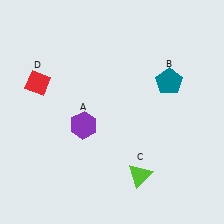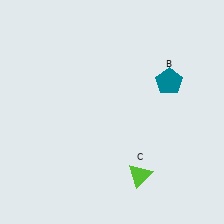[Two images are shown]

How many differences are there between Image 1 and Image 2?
There are 2 differences between the two images.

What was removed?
The red diamond (D), the purple hexagon (A) were removed in Image 2.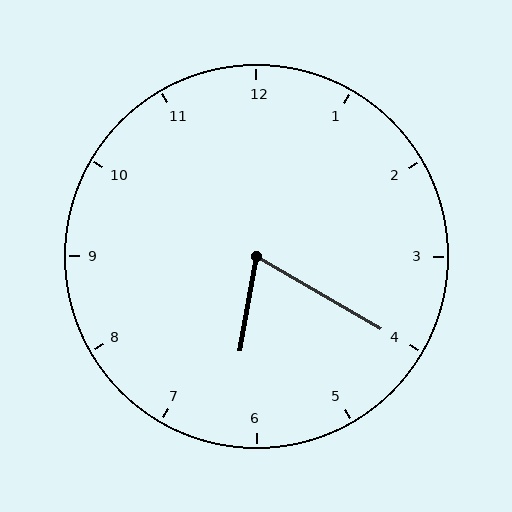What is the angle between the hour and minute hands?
Approximately 70 degrees.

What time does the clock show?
6:20.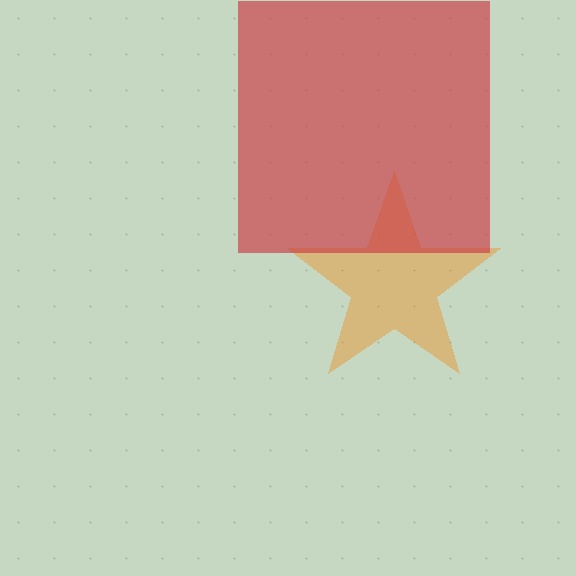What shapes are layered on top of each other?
The layered shapes are: an orange star, a red square.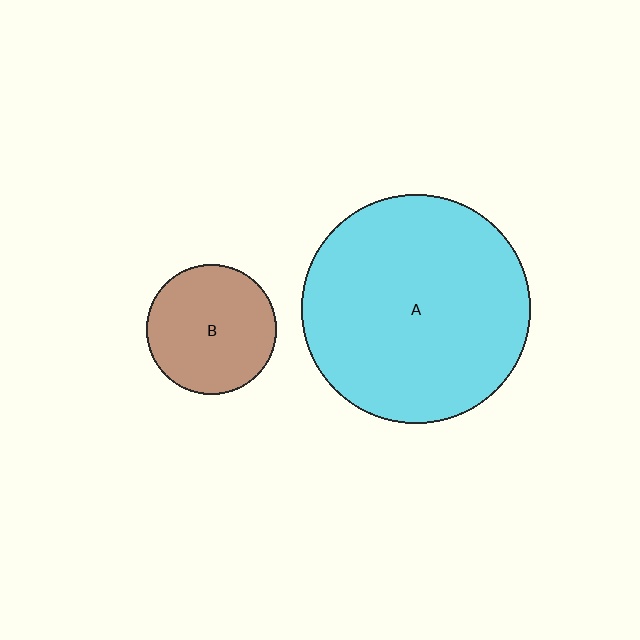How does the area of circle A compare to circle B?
Approximately 3.1 times.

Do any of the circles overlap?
No, none of the circles overlap.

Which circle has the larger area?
Circle A (cyan).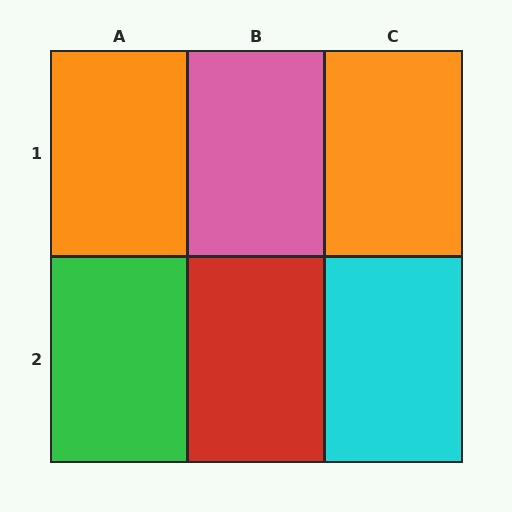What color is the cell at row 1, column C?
Orange.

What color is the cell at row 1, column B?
Pink.